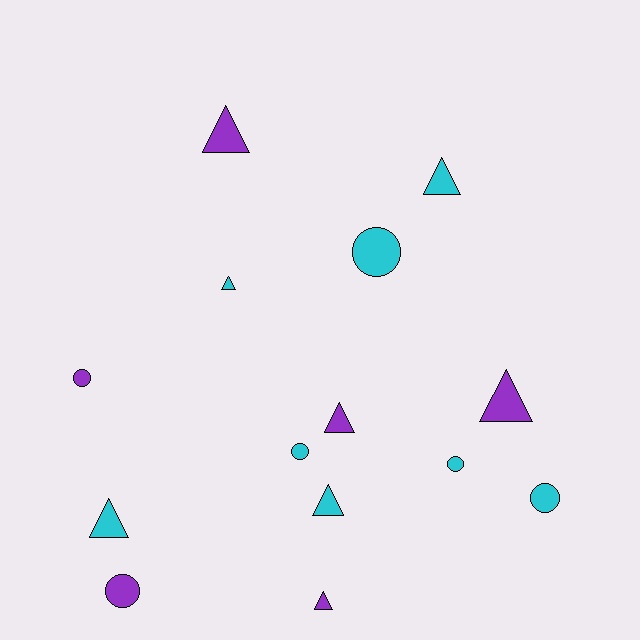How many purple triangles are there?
There are 4 purple triangles.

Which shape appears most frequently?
Triangle, with 8 objects.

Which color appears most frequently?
Cyan, with 8 objects.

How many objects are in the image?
There are 14 objects.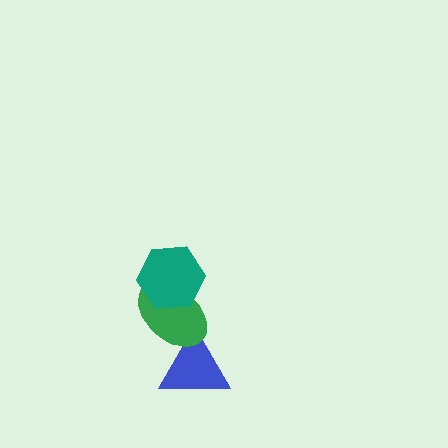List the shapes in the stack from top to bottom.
From top to bottom: the teal hexagon, the green ellipse, the blue triangle.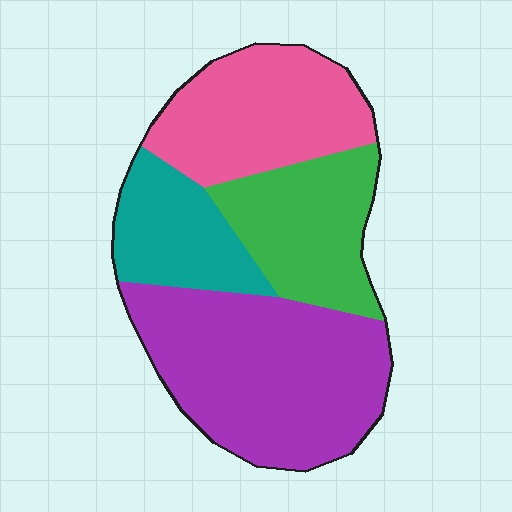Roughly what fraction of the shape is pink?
Pink covers roughly 25% of the shape.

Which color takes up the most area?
Purple, at roughly 40%.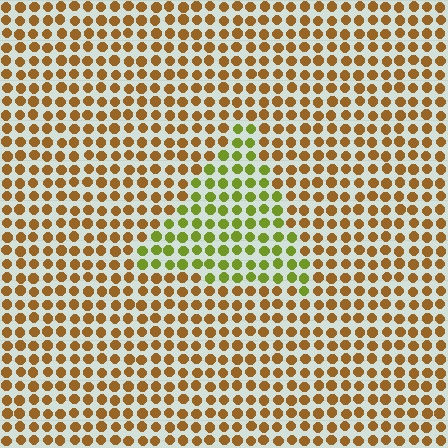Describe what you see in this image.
The image is filled with small brown elements in a uniform arrangement. A triangle-shaped region is visible where the elements are tinted to a slightly different hue, forming a subtle color boundary.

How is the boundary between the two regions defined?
The boundary is defined purely by a slight shift in hue (about 48 degrees). Spacing, size, and orientation are identical on both sides.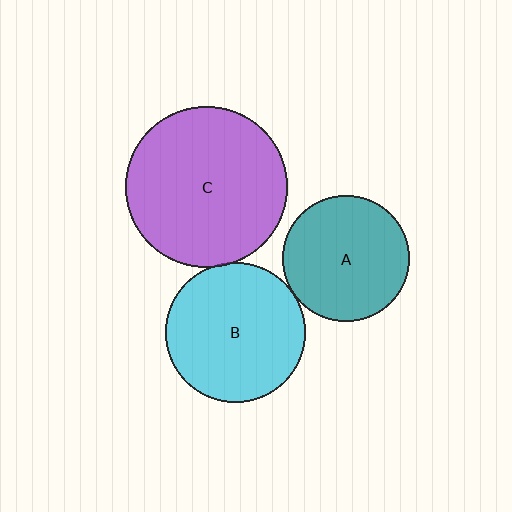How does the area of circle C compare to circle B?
Approximately 1.3 times.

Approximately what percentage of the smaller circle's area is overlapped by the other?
Approximately 5%.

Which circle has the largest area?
Circle C (purple).